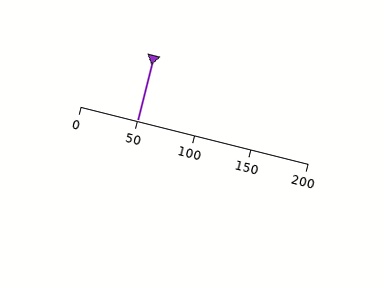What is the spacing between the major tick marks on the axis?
The major ticks are spaced 50 apart.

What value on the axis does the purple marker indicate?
The marker indicates approximately 50.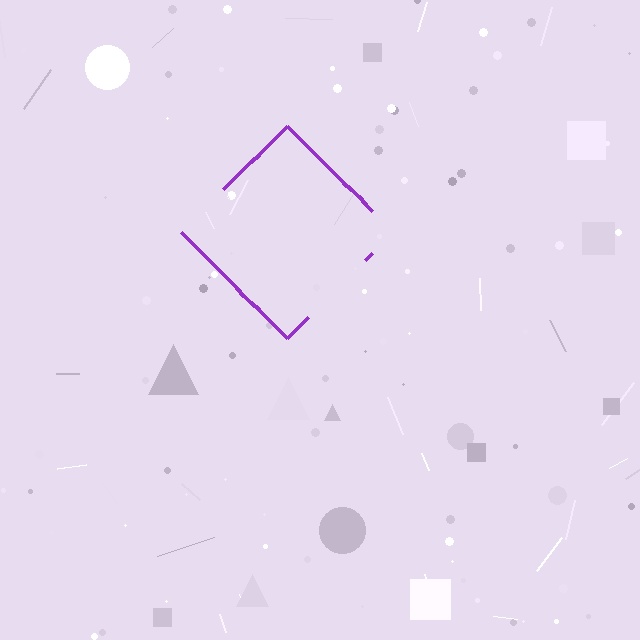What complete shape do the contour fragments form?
The contour fragments form a diamond.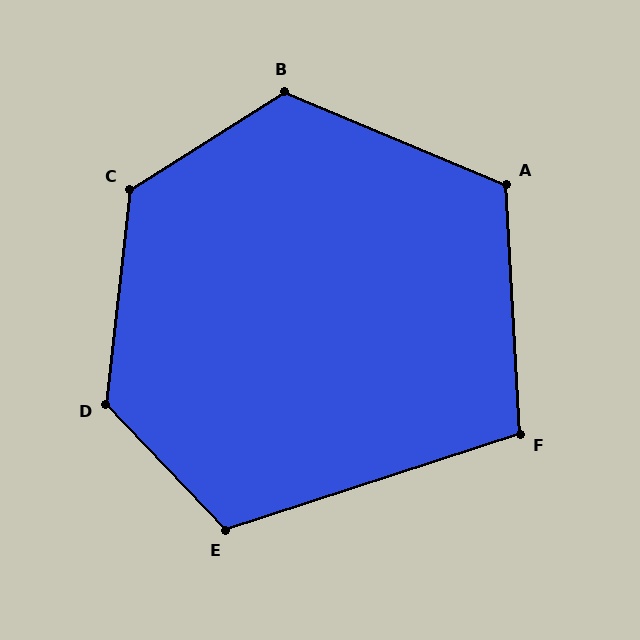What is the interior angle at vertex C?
Approximately 129 degrees (obtuse).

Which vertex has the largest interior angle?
D, at approximately 130 degrees.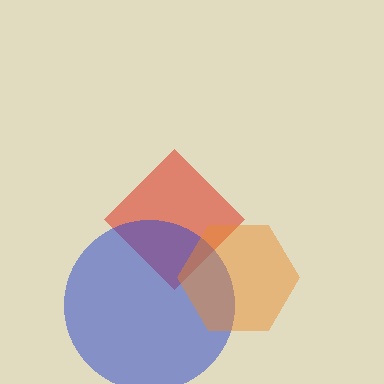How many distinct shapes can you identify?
There are 3 distinct shapes: a red diamond, a blue circle, an orange hexagon.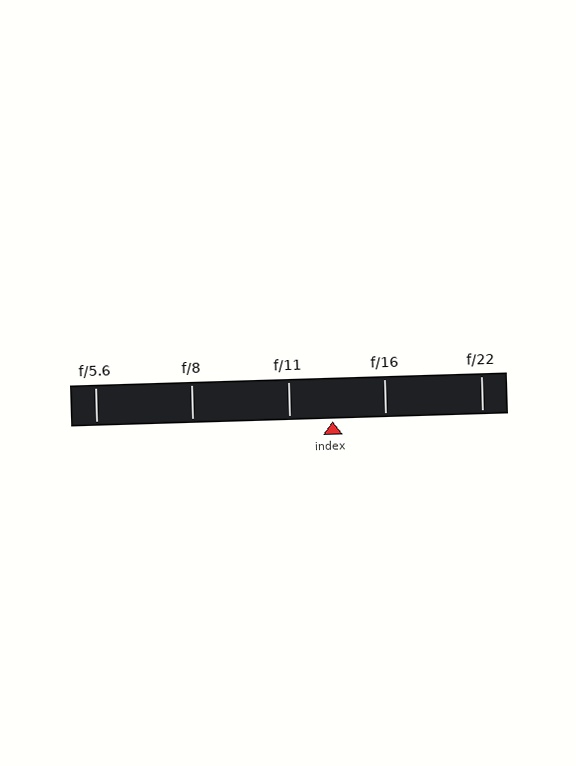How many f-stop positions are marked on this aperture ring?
There are 5 f-stop positions marked.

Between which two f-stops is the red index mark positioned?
The index mark is between f/11 and f/16.